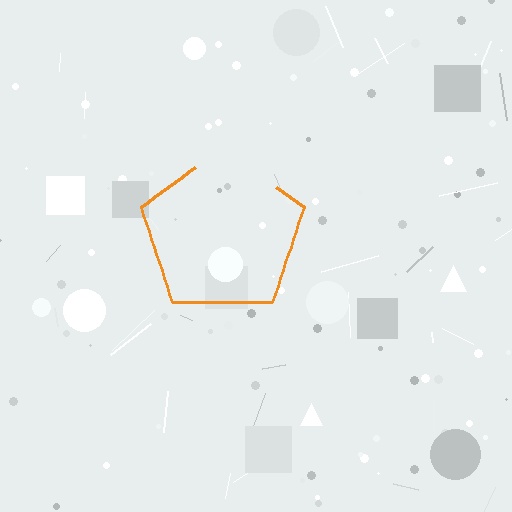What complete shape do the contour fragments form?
The contour fragments form a pentagon.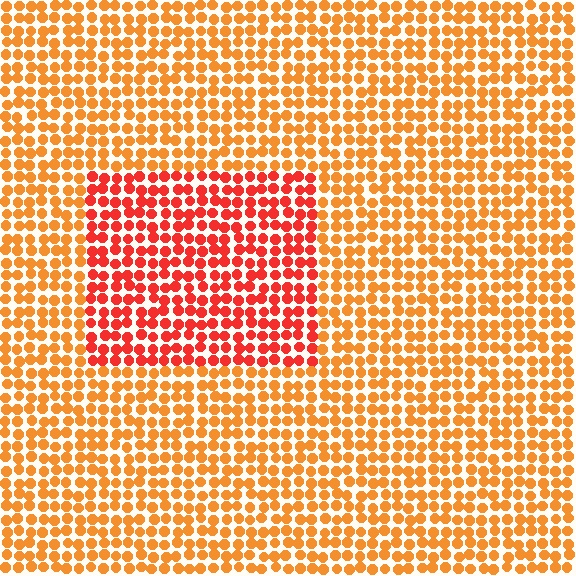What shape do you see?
I see a rectangle.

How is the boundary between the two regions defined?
The boundary is defined purely by a slight shift in hue (about 29 degrees). Spacing, size, and orientation are identical on both sides.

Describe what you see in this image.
The image is filled with small orange elements in a uniform arrangement. A rectangle-shaped region is visible where the elements are tinted to a slightly different hue, forming a subtle color boundary.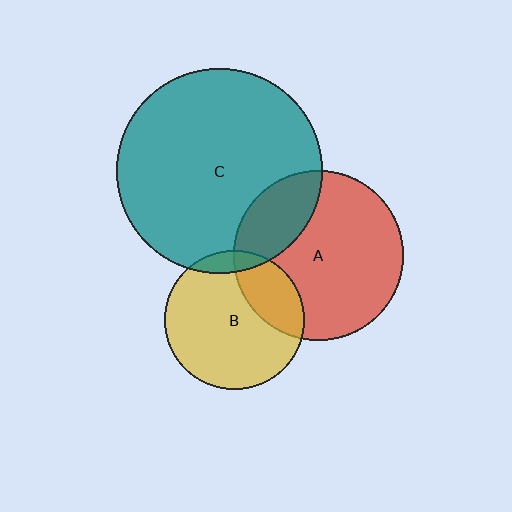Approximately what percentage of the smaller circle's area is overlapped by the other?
Approximately 25%.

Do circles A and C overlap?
Yes.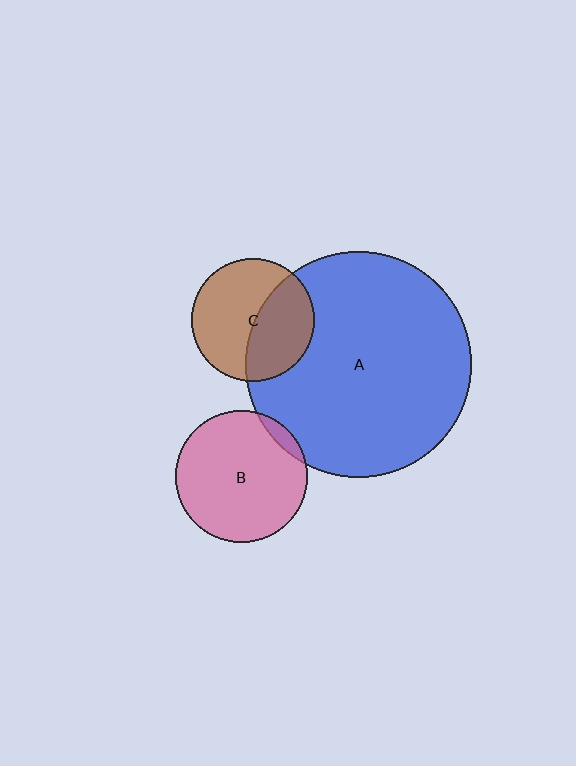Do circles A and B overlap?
Yes.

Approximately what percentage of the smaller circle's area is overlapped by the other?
Approximately 5%.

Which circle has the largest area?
Circle A (blue).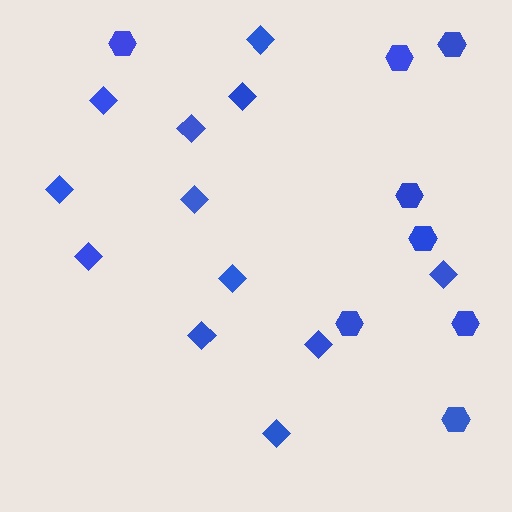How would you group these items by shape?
There are 2 groups: one group of hexagons (8) and one group of diamonds (12).